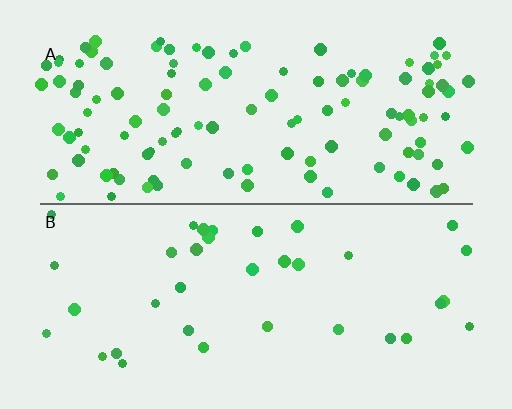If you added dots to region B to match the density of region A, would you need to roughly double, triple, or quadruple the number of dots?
Approximately triple.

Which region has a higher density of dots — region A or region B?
A (the top).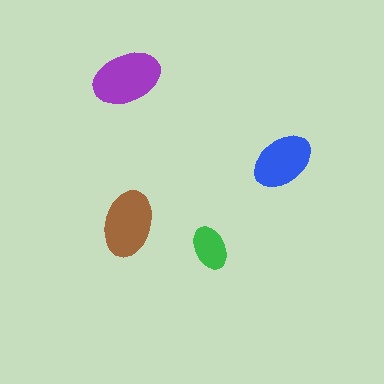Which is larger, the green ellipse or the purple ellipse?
The purple one.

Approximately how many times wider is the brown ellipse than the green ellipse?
About 1.5 times wider.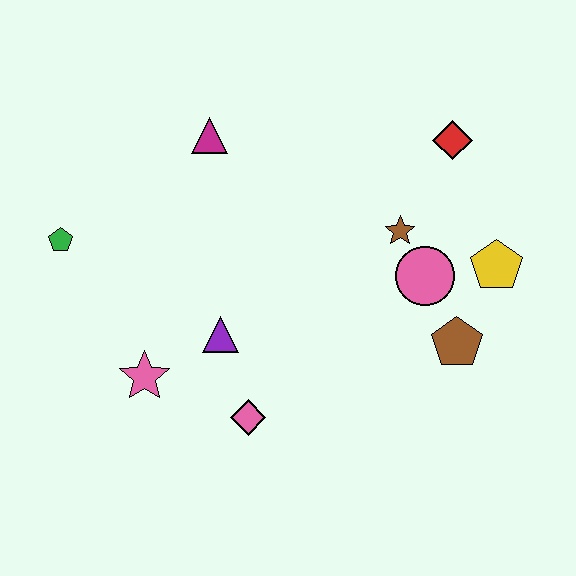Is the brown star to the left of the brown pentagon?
Yes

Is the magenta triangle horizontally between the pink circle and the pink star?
Yes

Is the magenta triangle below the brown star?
No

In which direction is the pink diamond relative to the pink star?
The pink diamond is to the right of the pink star.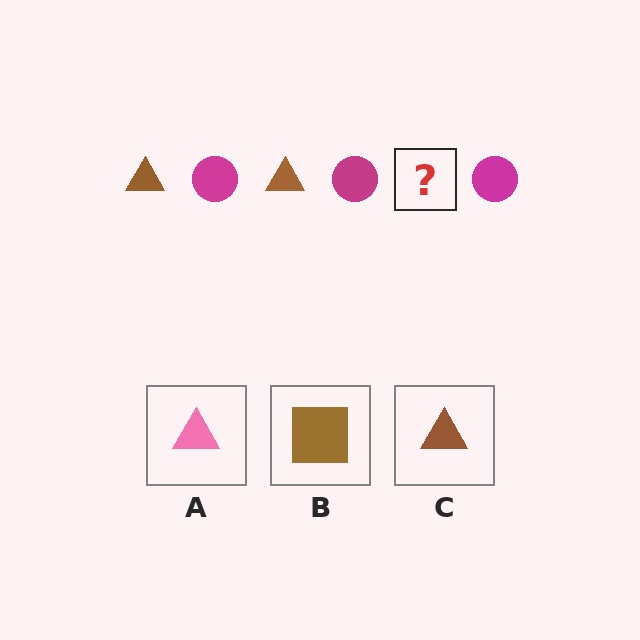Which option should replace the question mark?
Option C.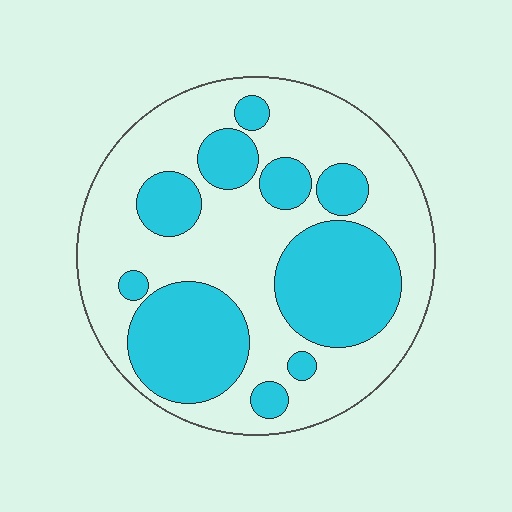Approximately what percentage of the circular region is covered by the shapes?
Approximately 40%.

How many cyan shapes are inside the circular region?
10.